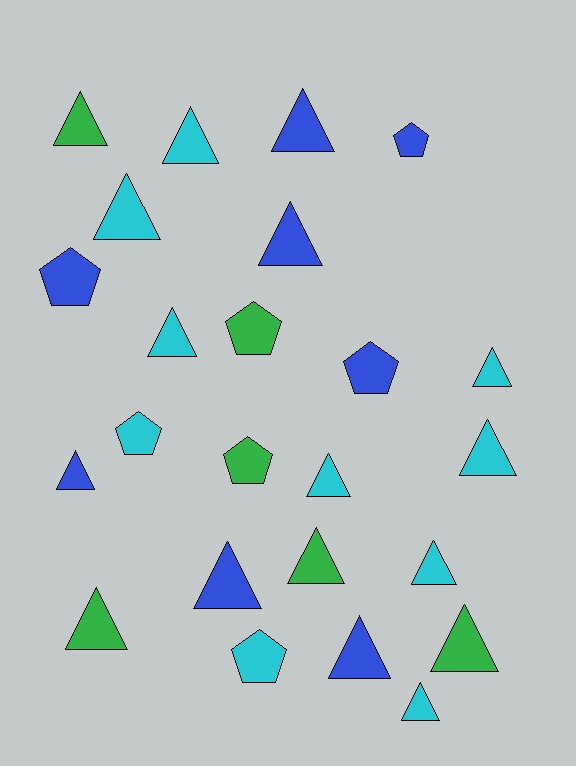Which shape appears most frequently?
Triangle, with 17 objects.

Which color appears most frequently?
Cyan, with 10 objects.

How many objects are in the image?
There are 24 objects.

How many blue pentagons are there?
There are 3 blue pentagons.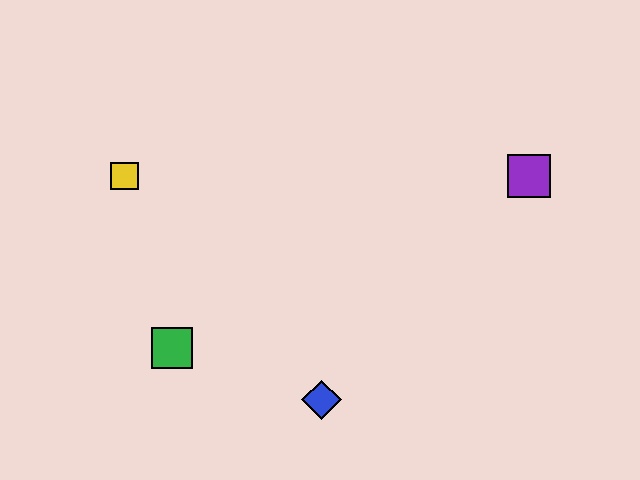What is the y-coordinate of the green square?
The green square is at y≈348.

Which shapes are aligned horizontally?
The red square, the yellow square, the purple square are aligned horizontally.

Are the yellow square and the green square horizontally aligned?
No, the yellow square is at y≈176 and the green square is at y≈348.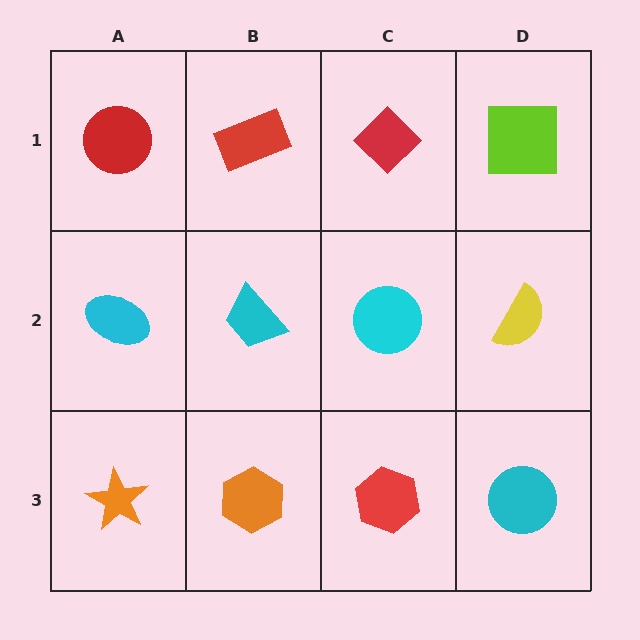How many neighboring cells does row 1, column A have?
2.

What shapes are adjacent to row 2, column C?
A red diamond (row 1, column C), a red hexagon (row 3, column C), a cyan trapezoid (row 2, column B), a yellow semicircle (row 2, column D).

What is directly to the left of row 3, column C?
An orange hexagon.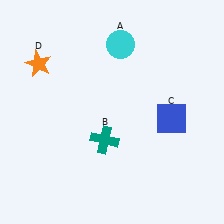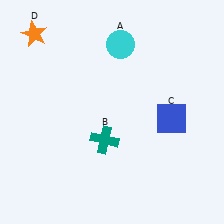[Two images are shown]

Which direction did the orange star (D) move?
The orange star (D) moved up.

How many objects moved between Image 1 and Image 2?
1 object moved between the two images.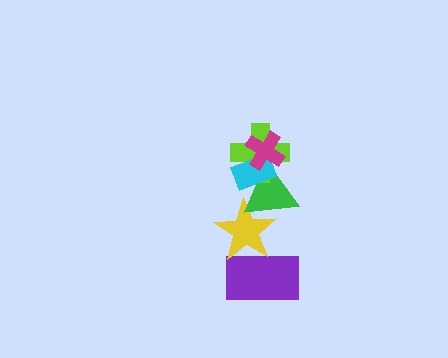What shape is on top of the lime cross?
The cyan rectangle is on top of the lime cross.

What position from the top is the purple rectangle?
The purple rectangle is 6th from the top.